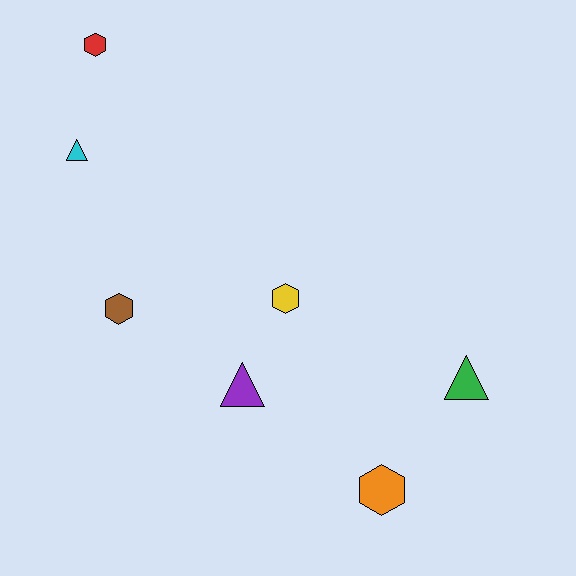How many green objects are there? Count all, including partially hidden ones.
There is 1 green object.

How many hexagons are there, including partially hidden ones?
There are 4 hexagons.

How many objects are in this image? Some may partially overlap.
There are 7 objects.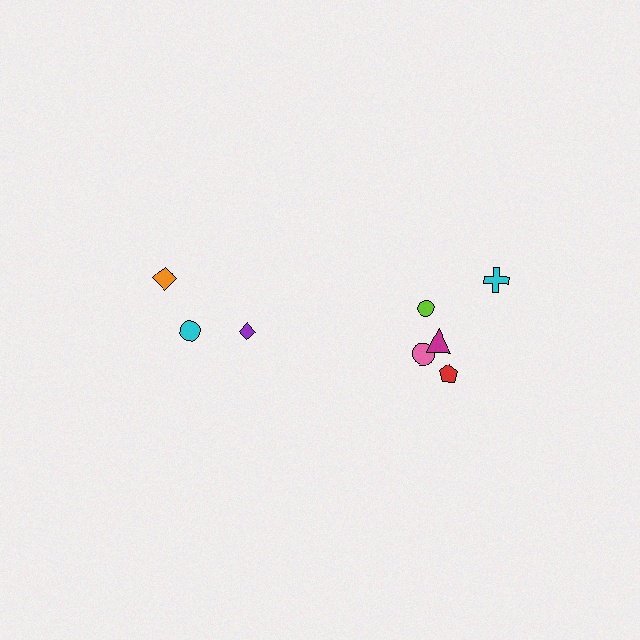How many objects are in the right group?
There are 5 objects.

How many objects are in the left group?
There are 3 objects.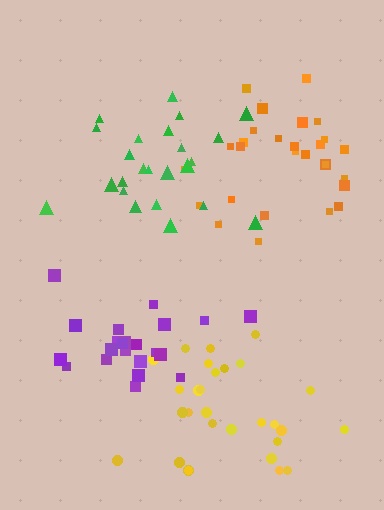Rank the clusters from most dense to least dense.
green, purple, orange, yellow.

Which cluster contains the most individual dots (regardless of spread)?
Yellow (29).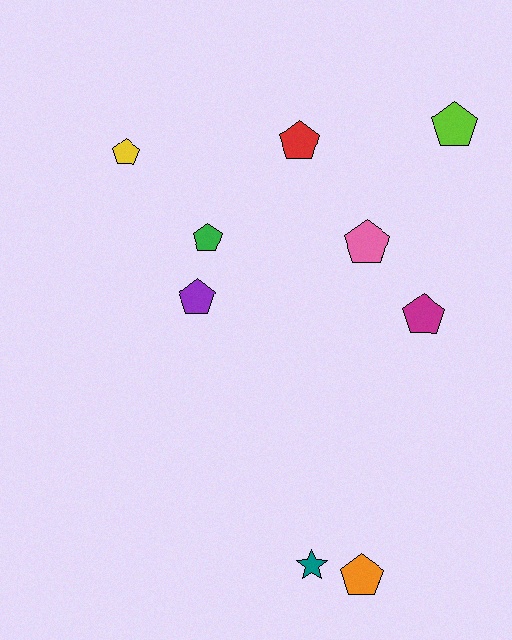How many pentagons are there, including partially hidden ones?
There are 8 pentagons.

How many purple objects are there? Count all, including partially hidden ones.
There is 1 purple object.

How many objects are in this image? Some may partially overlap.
There are 9 objects.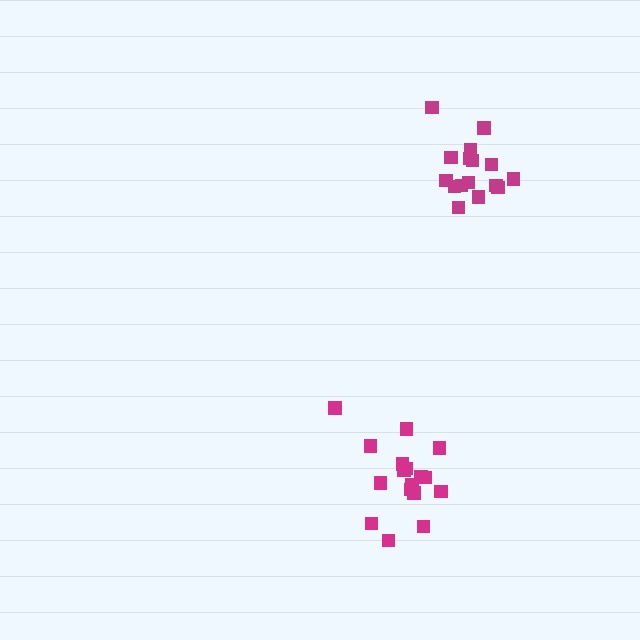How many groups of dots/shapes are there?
There are 2 groups.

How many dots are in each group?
Group 1: 17 dots, Group 2: 16 dots (33 total).